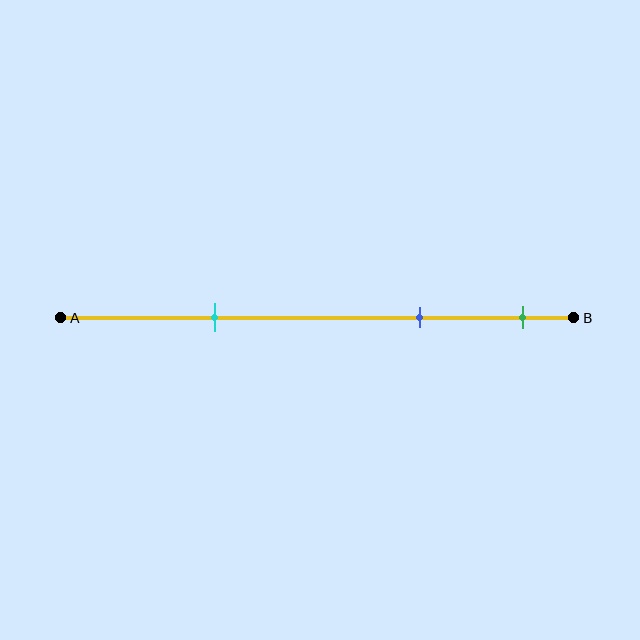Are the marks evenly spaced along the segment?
No, the marks are not evenly spaced.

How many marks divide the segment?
There are 3 marks dividing the segment.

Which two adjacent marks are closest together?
The blue and green marks are the closest adjacent pair.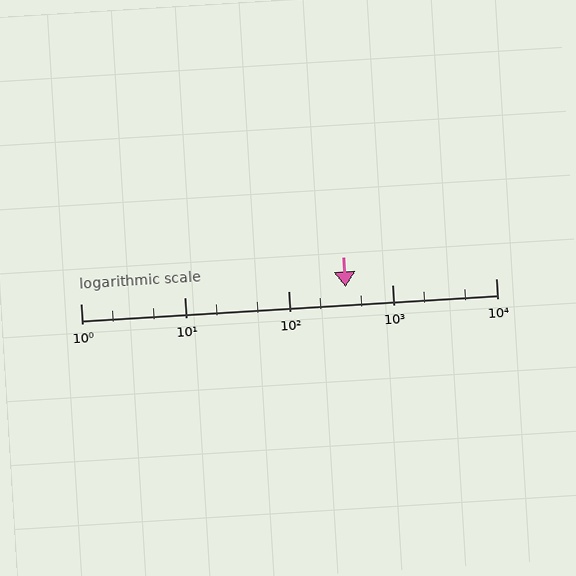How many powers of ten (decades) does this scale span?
The scale spans 4 decades, from 1 to 10000.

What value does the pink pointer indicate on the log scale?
The pointer indicates approximately 360.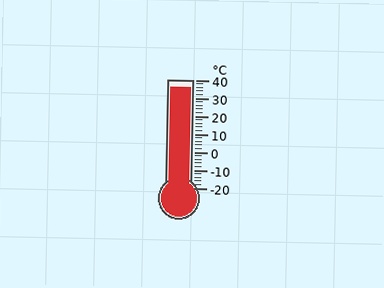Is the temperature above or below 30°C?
The temperature is above 30°C.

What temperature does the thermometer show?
The thermometer shows approximately 36°C.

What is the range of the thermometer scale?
The thermometer scale ranges from -20°C to 40°C.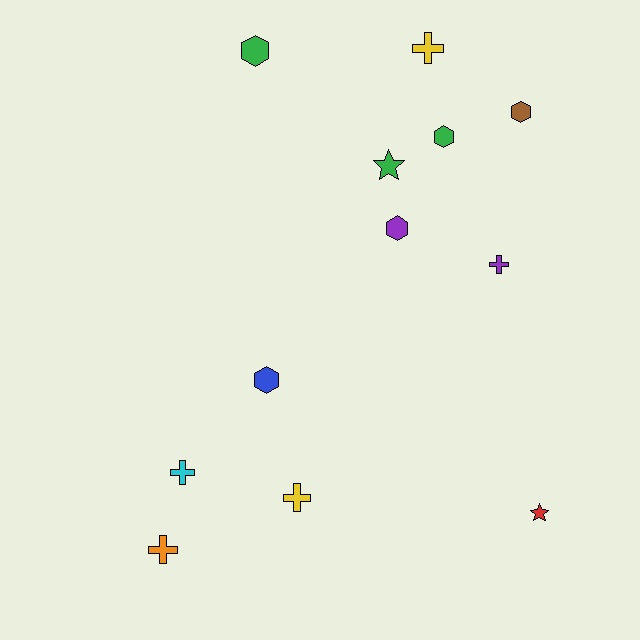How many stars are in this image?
There are 2 stars.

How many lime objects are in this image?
There are no lime objects.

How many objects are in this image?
There are 12 objects.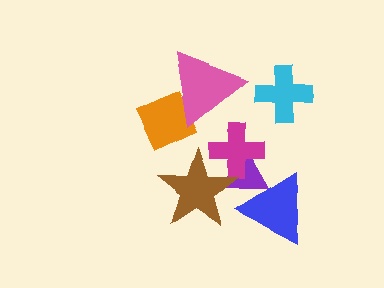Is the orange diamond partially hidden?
Yes, it is partially covered by another shape.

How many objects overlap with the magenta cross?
2 objects overlap with the magenta cross.